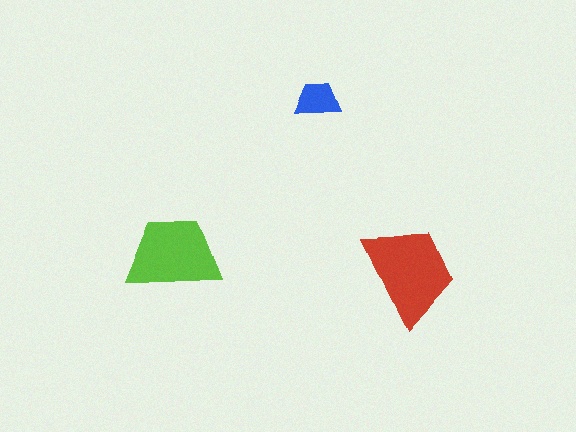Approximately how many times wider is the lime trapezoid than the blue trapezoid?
About 2 times wider.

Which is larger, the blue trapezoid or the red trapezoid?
The red one.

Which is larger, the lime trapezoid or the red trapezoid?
The red one.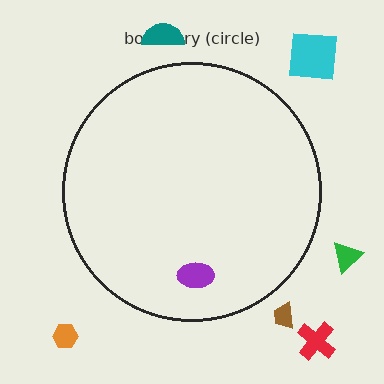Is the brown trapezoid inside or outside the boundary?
Outside.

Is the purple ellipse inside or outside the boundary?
Inside.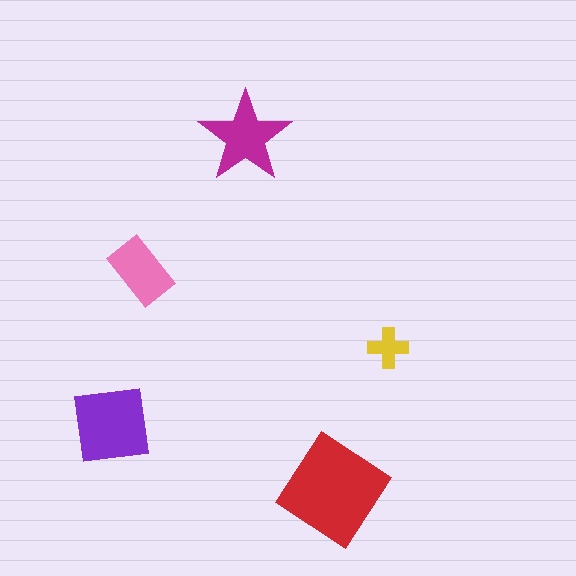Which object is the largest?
The red diamond.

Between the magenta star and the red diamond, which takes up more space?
The red diamond.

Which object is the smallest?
The yellow cross.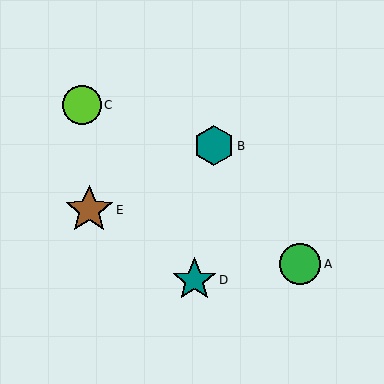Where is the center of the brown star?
The center of the brown star is at (89, 210).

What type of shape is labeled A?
Shape A is a green circle.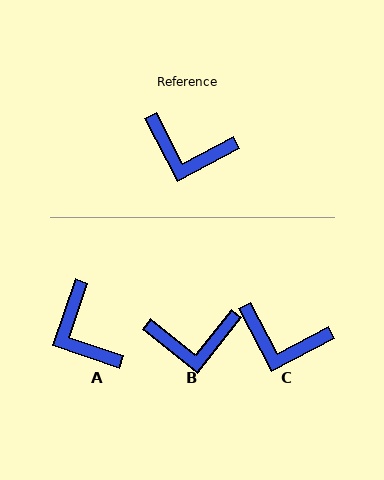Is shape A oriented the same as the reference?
No, it is off by about 47 degrees.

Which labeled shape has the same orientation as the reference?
C.